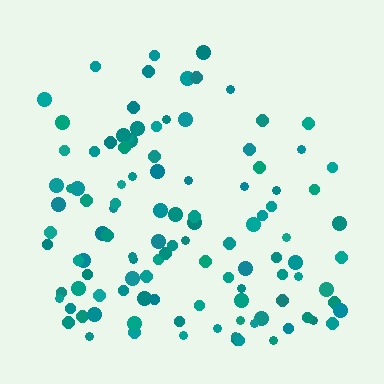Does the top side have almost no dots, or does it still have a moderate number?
Still a moderate number, just noticeably fewer than the bottom.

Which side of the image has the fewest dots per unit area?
The top.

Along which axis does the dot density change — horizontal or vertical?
Vertical.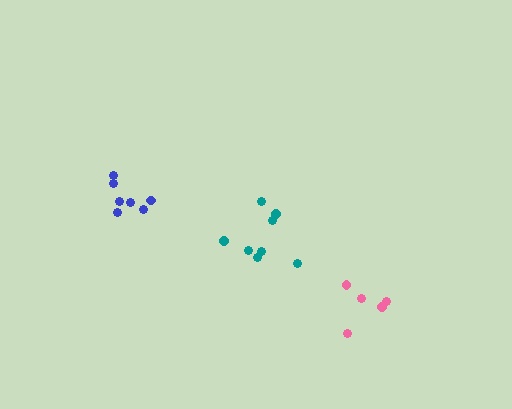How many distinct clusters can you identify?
There are 3 distinct clusters.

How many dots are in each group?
Group 1: 7 dots, Group 2: 8 dots, Group 3: 5 dots (20 total).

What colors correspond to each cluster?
The clusters are colored: blue, teal, pink.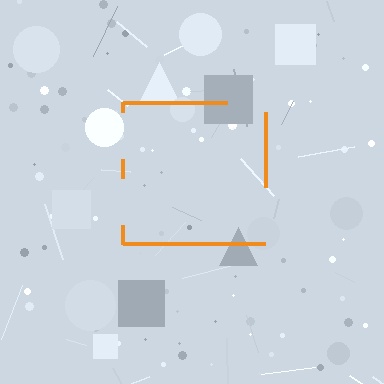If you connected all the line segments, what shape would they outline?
They would outline a square.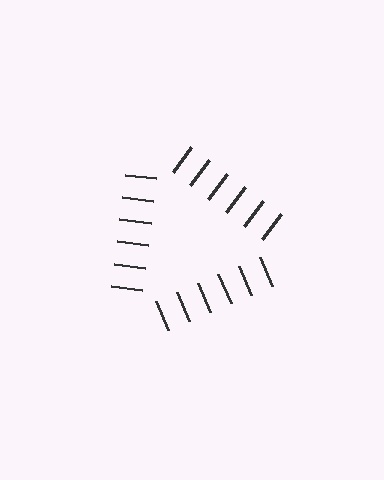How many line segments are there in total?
18 — 6 along each of the 3 edges.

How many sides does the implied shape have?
3 sides — the line-ends trace a triangle.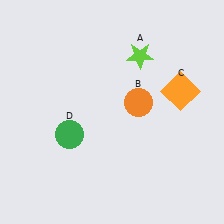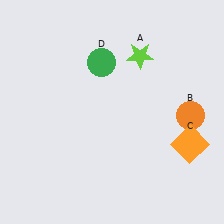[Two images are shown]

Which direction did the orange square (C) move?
The orange square (C) moved down.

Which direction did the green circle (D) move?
The green circle (D) moved up.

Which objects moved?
The objects that moved are: the orange circle (B), the orange square (C), the green circle (D).